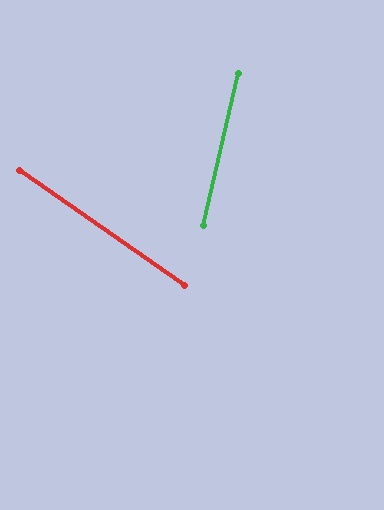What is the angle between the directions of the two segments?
Approximately 68 degrees.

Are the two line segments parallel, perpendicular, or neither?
Neither parallel nor perpendicular — they differ by about 68°.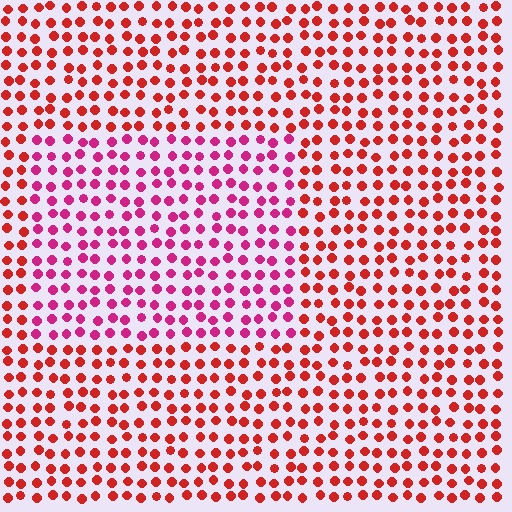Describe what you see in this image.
The image is filled with small red elements in a uniform arrangement. A rectangle-shaped region is visible where the elements are tinted to a slightly different hue, forming a subtle color boundary.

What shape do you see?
I see a rectangle.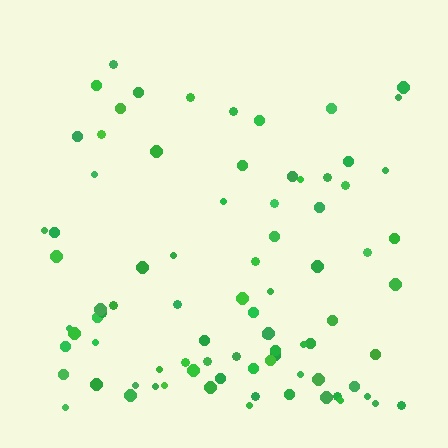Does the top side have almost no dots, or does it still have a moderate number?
Still a moderate number, just noticeably fewer than the bottom.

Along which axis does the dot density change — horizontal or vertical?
Vertical.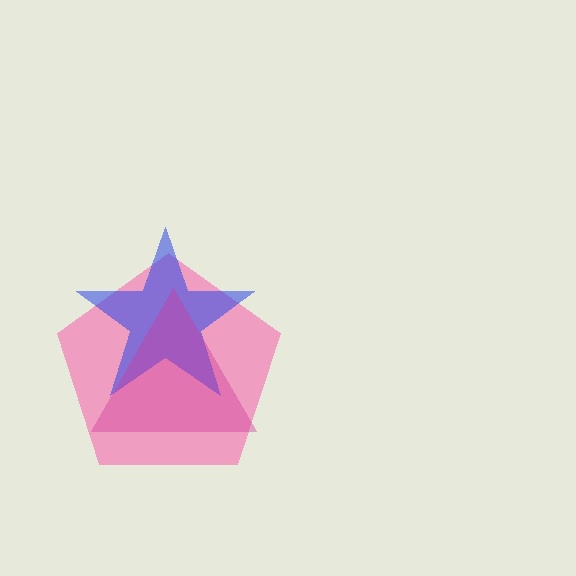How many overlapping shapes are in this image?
There are 3 overlapping shapes in the image.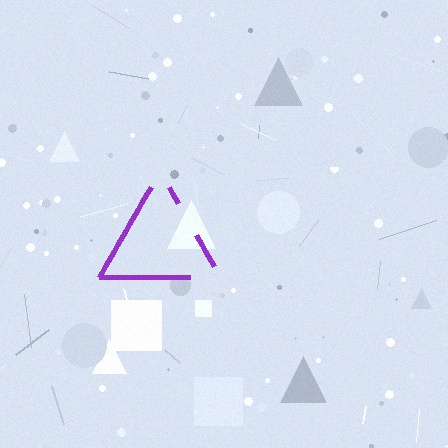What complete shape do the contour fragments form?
The contour fragments form a triangle.